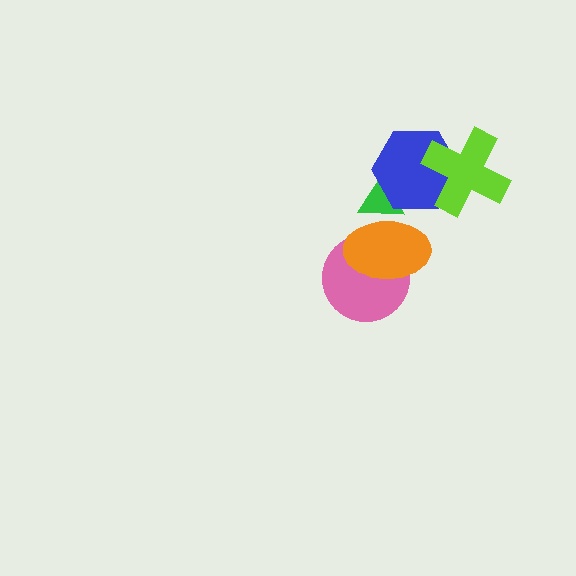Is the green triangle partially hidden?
Yes, it is partially covered by another shape.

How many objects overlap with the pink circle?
1 object overlaps with the pink circle.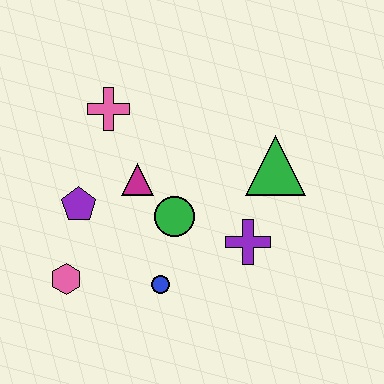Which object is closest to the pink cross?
The magenta triangle is closest to the pink cross.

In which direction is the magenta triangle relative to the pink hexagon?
The magenta triangle is above the pink hexagon.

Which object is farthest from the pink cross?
The purple cross is farthest from the pink cross.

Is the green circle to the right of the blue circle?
Yes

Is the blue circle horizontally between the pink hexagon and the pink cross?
No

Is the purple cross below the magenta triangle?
Yes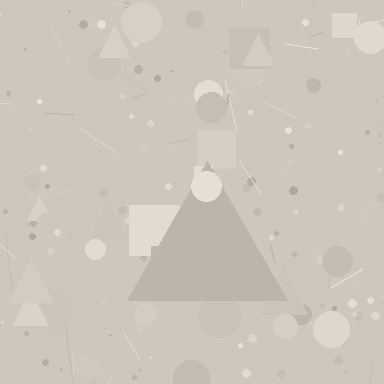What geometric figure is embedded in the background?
A triangle is embedded in the background.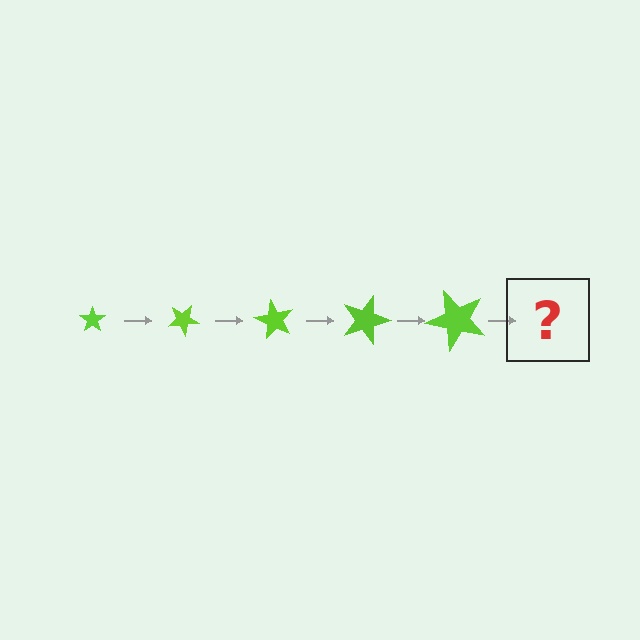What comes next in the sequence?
The next element should be a star, larger than the previous one and rotated 150 degrees from the start.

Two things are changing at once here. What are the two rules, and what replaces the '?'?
The two rules are that the star grows larger each step and it rotates 30 degrees each step. The '?' should be a star, larger than the previous one and rotated 150 degrees from the start.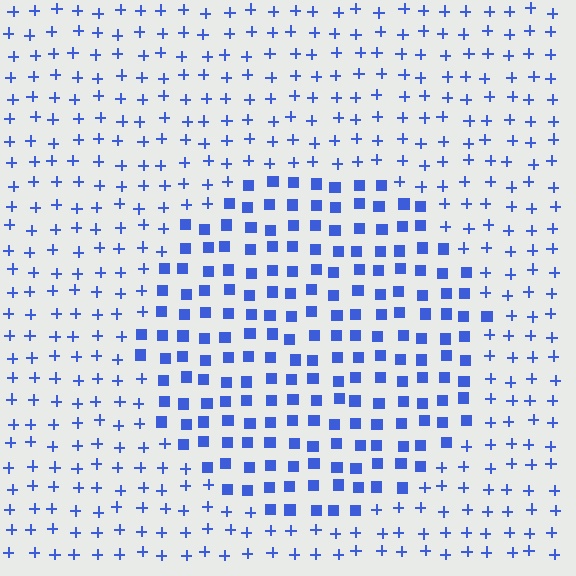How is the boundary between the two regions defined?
The boundary is defined by a change in element shape: squares inside vs. plus signs outside. All elements share the same color and spacing.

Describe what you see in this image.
The image is filled with small blue elements arranged in a uniform grid. A circle-shaped region contains squares, while the surrounding area contains plus signs. The boundary is defined purely by the change in element shape.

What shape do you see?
I see a circle.